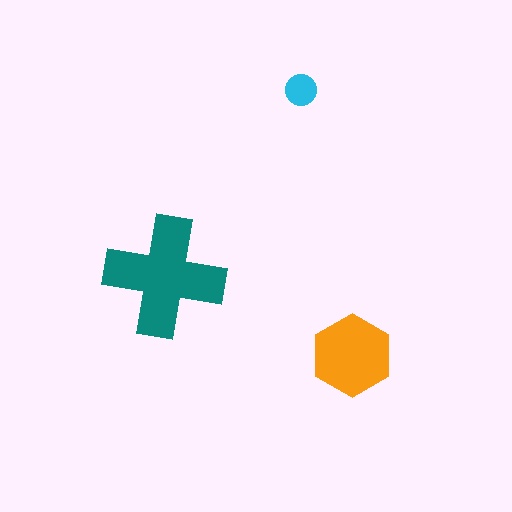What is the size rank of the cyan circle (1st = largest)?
3rd.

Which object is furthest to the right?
The orange hexagon is rightmost.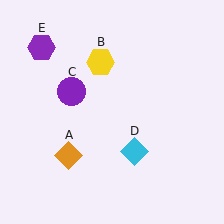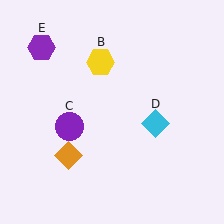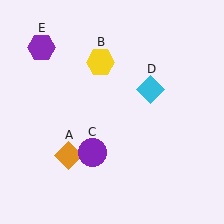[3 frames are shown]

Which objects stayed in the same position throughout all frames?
Orange diamond (object A) and yellow hexagon (object B) and purple hexagon (object E) remained stationary.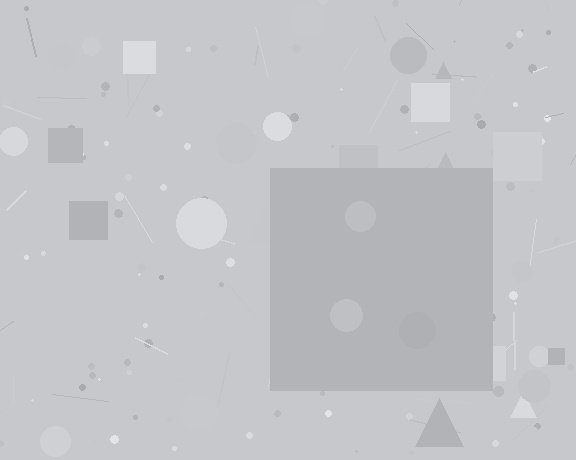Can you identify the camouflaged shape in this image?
The camouflaged shape is a square.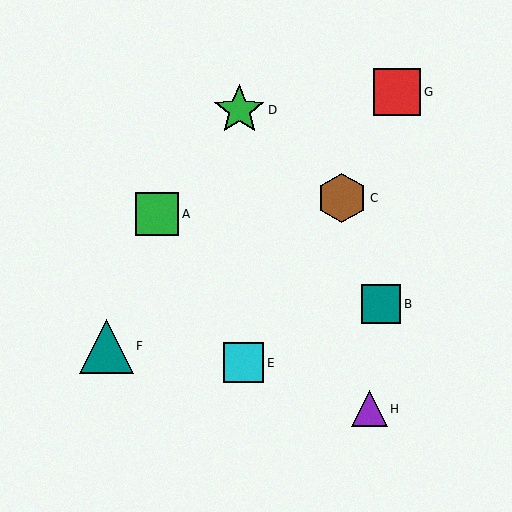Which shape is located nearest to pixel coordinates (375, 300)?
The teal square (labeled B) at (381, 304) is nearest to that location.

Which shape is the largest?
The teal triangle (labeled F) is the largest.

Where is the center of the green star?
The center of the green star is at (239, 110).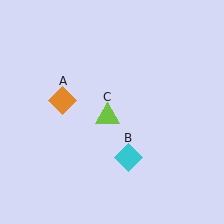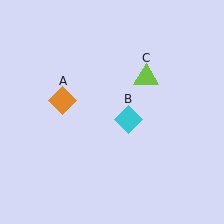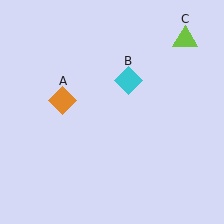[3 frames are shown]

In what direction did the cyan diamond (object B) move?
The cyan diamond (object B) moved up.